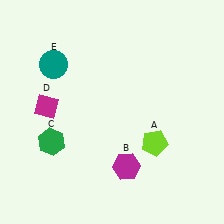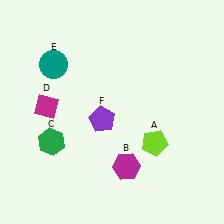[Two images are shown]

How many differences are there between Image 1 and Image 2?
There is 1 difference between the two images.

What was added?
A purple pentagon (F) was added in Image 2.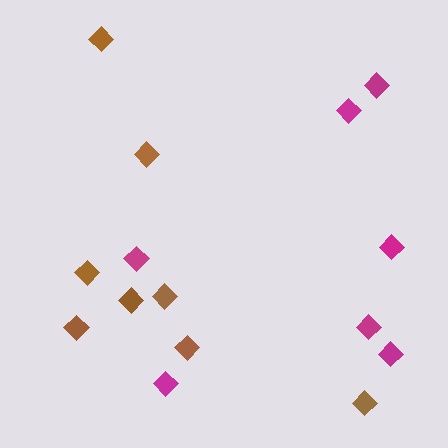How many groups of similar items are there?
There are 2 groups: one group of brown diamonds (8) and one group of magenta diamonds (7).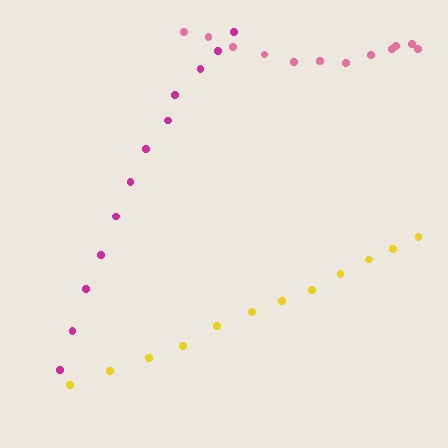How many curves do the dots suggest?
There are 3 distinct paths.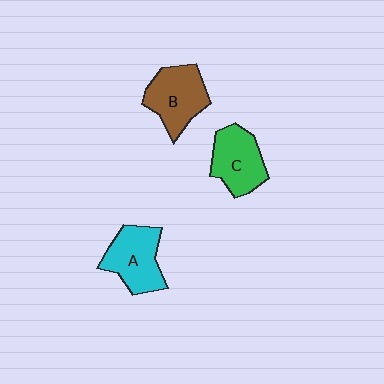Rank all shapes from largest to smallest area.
From largest to smallest: B (brown), A (cyan), C (green).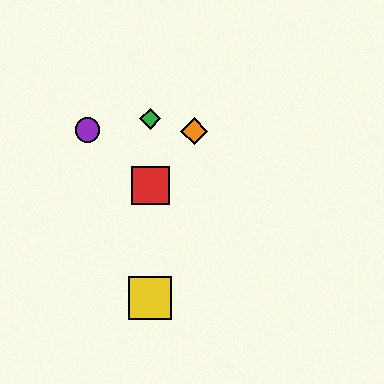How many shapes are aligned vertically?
4 shapes (the red square, the blue circle, the green diamond, the yellow square) are aligned vertically.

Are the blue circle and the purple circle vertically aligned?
No, the blue circle is at x≈150 and the purple circle is at x≈87.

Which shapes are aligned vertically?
The red square, the blue circle, the green diamond, the yellow square are aligned vertically.